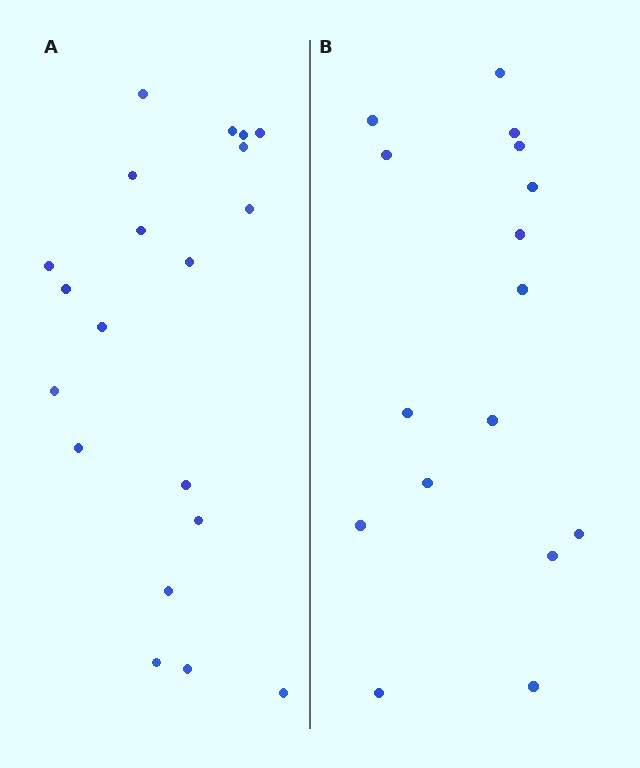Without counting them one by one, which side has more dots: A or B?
Region A (the left region) has more dots.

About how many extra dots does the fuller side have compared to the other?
Region A has about 4 more dots than region B.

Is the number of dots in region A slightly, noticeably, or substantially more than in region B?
Region A has noticeably more, but not dramatically so. The ratio is roughly 1.2 to 1.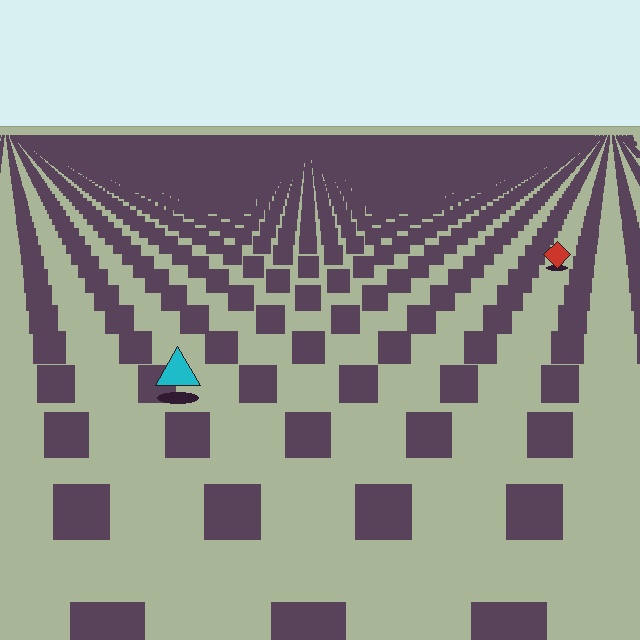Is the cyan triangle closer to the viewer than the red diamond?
Yes. The cyan triangle is closer — you can tell from the texture gradient: the ground texture is coarser near it.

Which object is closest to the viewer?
The cyan triangle is closest. The texture marks near it are larger and more spread out.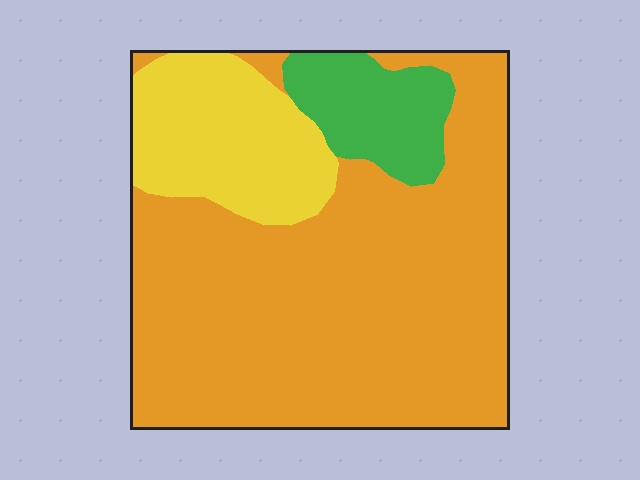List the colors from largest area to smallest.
From largest to smallest: orange, yellow, green.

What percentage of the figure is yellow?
Yellow takes up about one fifth (1/5) of the figure.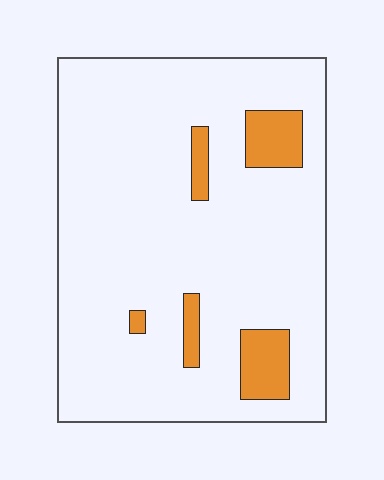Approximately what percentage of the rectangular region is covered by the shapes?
Approximately 10%.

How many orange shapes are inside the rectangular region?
5.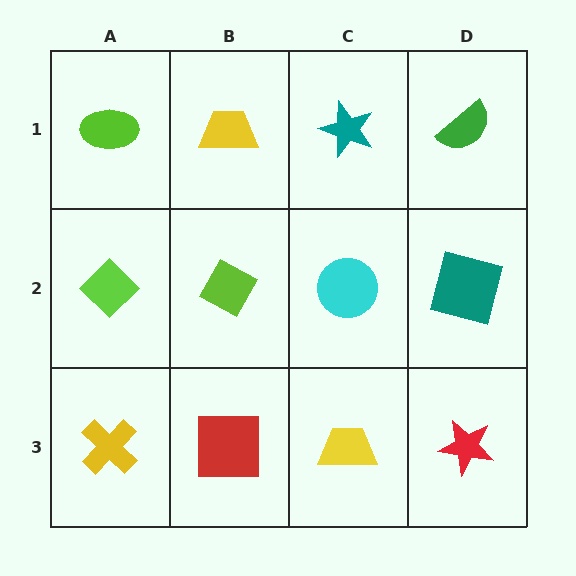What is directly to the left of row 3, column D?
A yellow trapezoid.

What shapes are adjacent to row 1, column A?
A lime diamond (row 2, column A), a yellow trapezoid (row 1, column B).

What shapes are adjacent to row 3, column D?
A teal square (row 2, column D), a yellow trapezoid (row 3, column C).